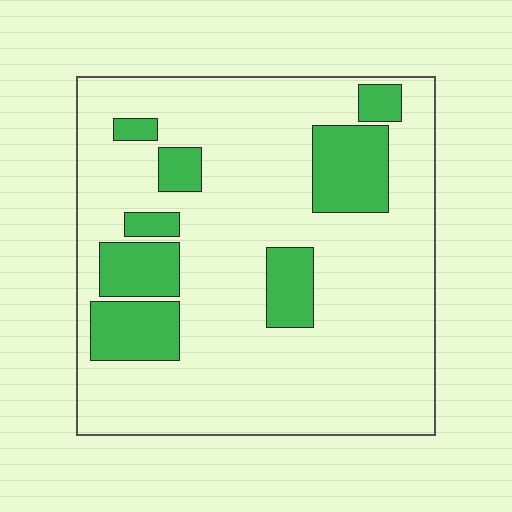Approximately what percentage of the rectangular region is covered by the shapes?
Approximately 20%.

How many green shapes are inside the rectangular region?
8.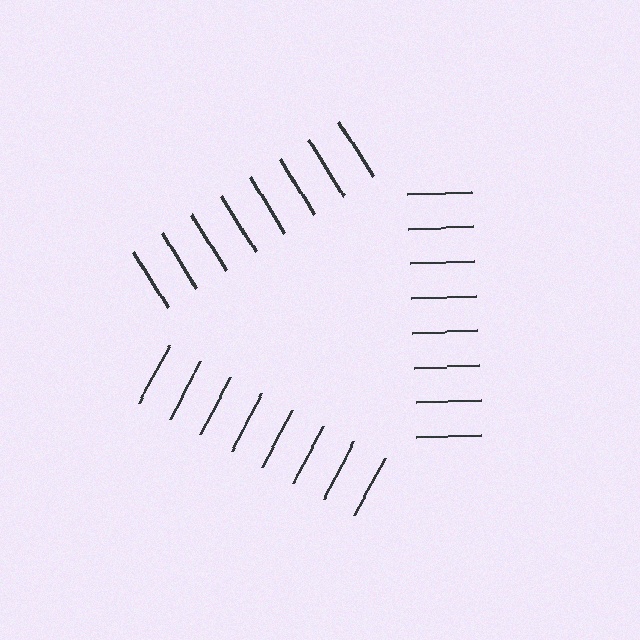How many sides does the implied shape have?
3 sides — the line-ends trace a triangle.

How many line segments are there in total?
24 — 8 along each of the 3 edges.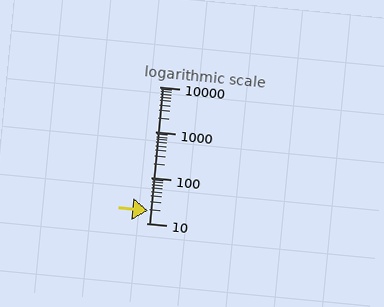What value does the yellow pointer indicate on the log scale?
The pointer indicates approximately 19.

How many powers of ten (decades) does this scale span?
The scale spans 3 decades, from 10 to 10000.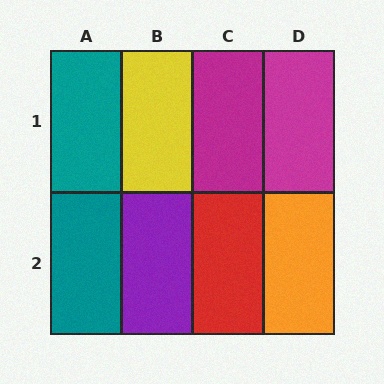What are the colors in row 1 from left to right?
Teal, yellow, magenta, magenta.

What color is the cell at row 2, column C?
Red.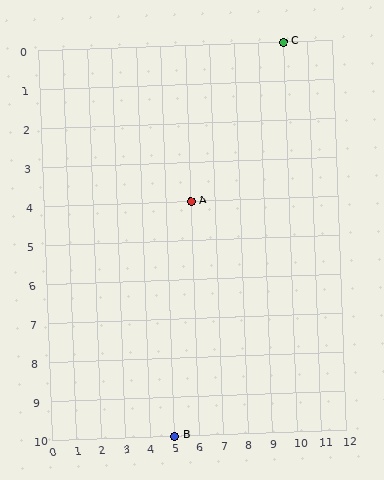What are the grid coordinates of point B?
Point B is at grid coordinates (5, 10).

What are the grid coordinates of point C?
Point C is at grid coordinates (10, 0).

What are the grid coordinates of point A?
Point A is at grid coordinates (6, 4).